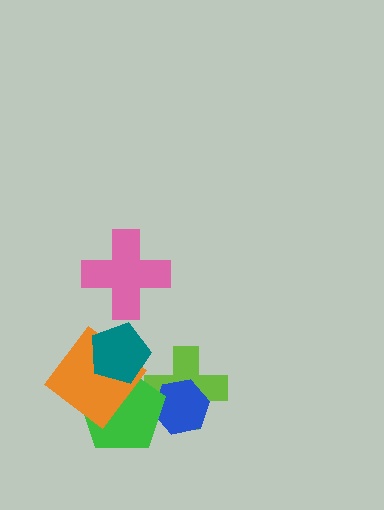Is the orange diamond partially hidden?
Yes, it is partially covered by another shape.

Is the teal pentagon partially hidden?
No, no other shape covers it.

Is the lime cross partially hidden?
Yes, it is partially covered by another shape.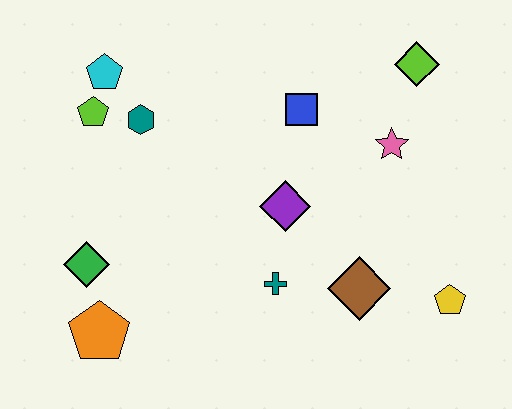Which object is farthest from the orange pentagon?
The lime diamond is farthest from the orange pentagon.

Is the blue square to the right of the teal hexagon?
Yes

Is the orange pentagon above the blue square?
No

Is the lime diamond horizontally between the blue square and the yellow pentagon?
Yes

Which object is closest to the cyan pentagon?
The lime pentagon is closest to the cyan pentagon.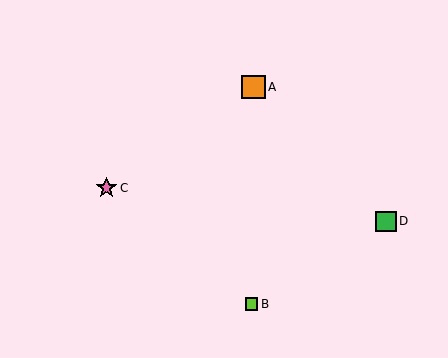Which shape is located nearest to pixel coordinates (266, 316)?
The lime square (labeled B) at (252, 304) is nearest to that location.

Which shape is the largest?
The orange square (labeled A) is the largest.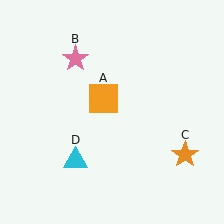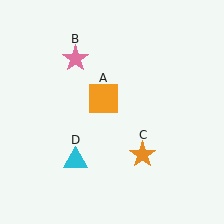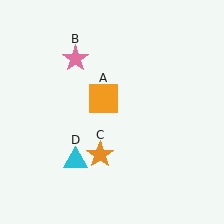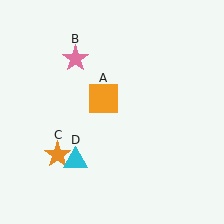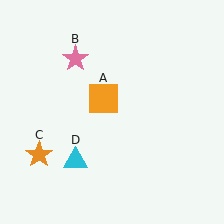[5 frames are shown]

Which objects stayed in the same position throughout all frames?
Orange square (object A) and pink star (object B) and cyan triangle (object D) remained stationary.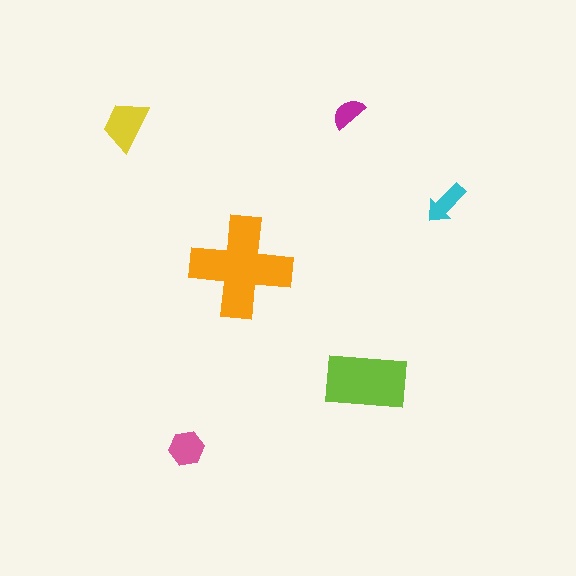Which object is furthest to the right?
The cyan arrow is rightmost.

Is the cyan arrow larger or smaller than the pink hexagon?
Smaller.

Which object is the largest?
The orange cross.